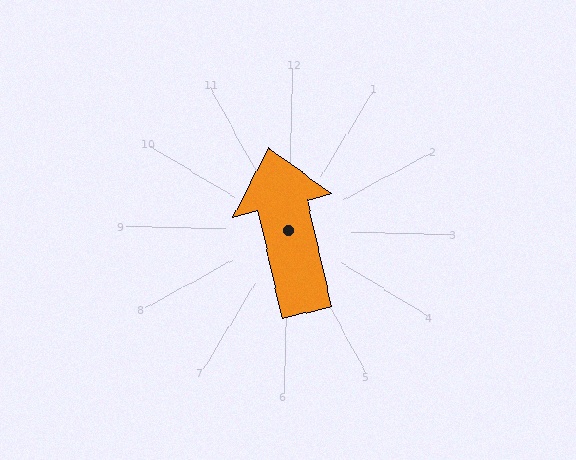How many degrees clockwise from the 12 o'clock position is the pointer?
Approximately 346 degrees.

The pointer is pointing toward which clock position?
Roughly 12 o'clock.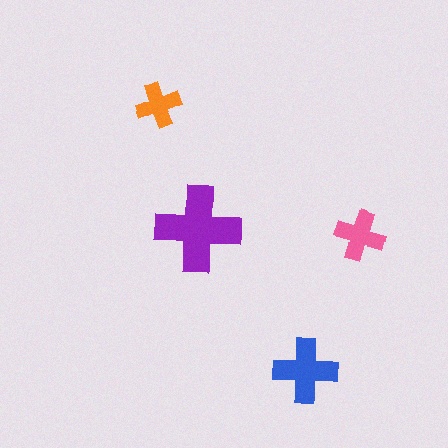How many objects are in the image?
There are 4 objects in the image.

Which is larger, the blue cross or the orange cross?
The blue one.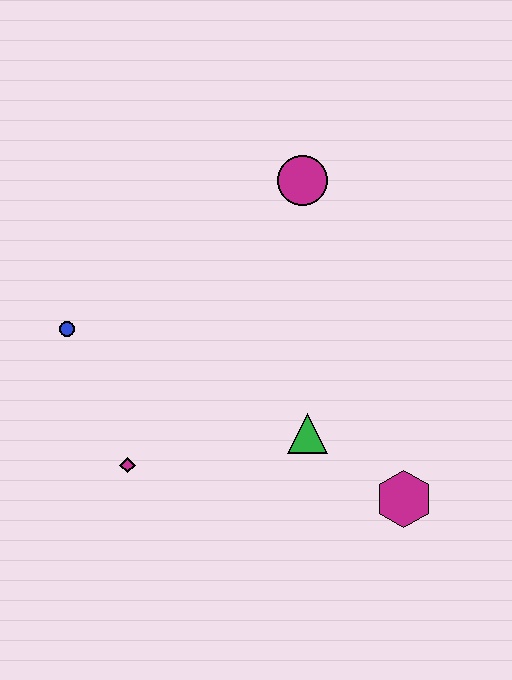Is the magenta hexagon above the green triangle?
No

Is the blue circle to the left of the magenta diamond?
Yes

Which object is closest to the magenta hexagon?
The green triangle is closest to the magenta hexagon.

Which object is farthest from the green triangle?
The blue circle is farthest from the green triangle.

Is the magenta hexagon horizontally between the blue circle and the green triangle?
No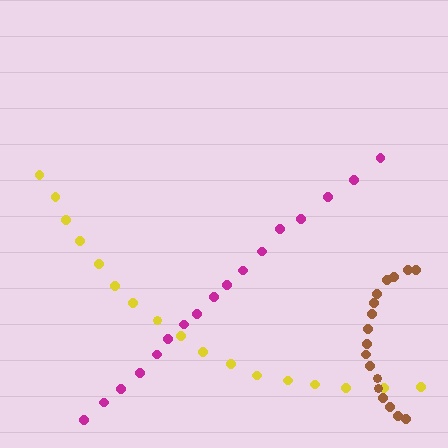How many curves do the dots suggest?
There are 3 distinct paths.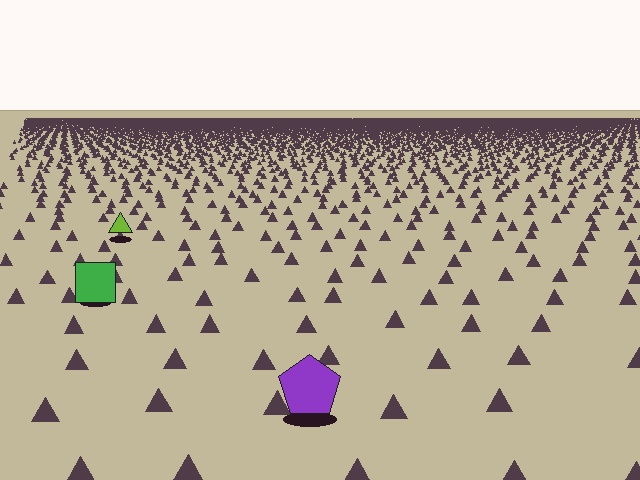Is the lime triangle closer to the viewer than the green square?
No. The green square is closer — you can tell from the texture gradient: the ground texture is coarser near it.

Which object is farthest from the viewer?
The lime triangle is farthest from the viewer. It appears smaller and the ground texture around it is denser.